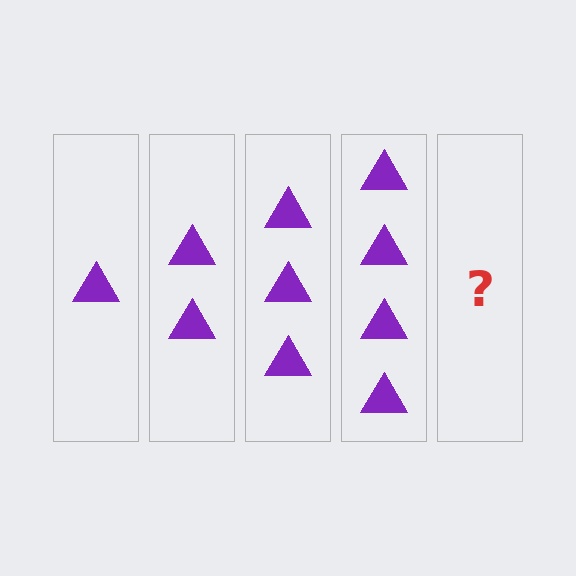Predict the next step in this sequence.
The next step is 5 triangles.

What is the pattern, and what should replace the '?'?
The pattern is that each step adds one more triangle. The '?' should be 5 triangles.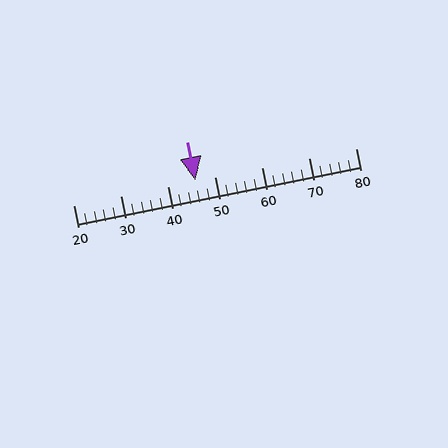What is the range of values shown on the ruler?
The ruler shows values from 20 to 80.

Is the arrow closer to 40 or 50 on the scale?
The arrow is closer to 50.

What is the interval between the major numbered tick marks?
The major tick marks are spaced 10 units apart.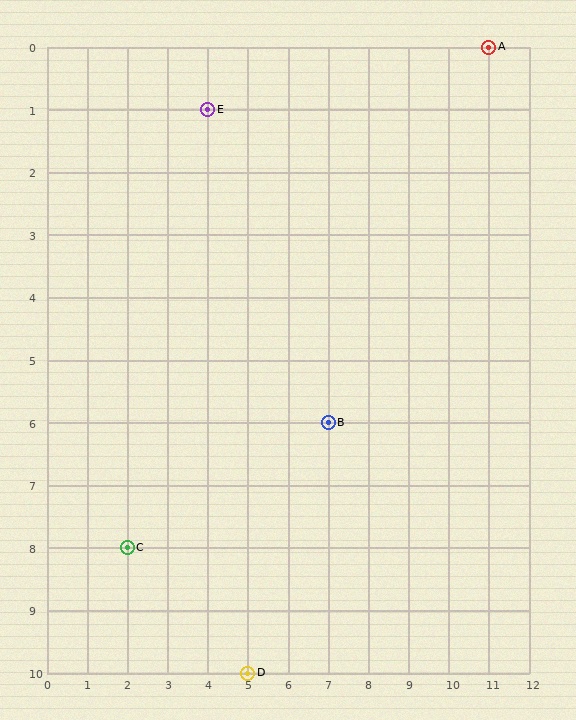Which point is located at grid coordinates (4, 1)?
Point E is at (4, 1).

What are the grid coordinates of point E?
Point E is at grid coordinates (4, 1).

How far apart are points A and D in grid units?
Points A and D are 6 columns and 10 rows apart (about 11.7 grid units diagonally).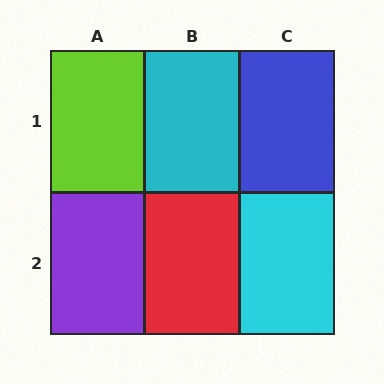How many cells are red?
1 cell is red.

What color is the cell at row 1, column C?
Blue.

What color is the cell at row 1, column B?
Cyan.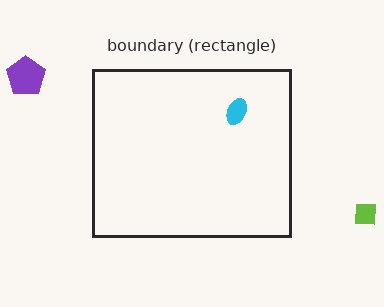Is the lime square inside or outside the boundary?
Outside.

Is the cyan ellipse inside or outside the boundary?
Inside.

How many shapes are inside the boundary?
1 inside, 2 outside.